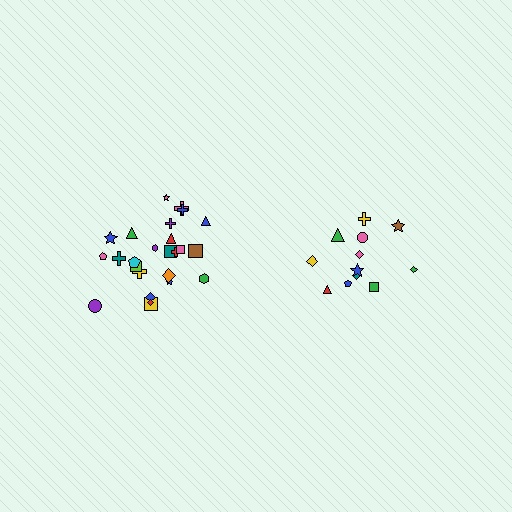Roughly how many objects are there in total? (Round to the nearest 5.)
Roughly 35 objects in total.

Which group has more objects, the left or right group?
The left group.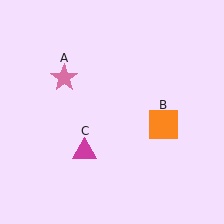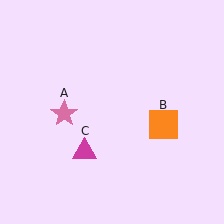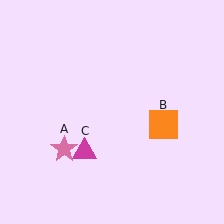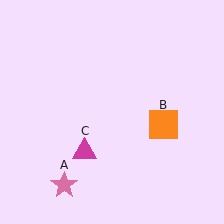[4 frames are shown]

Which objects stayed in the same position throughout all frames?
Orange square (object B) and magenta triangle (object C) remained stationary.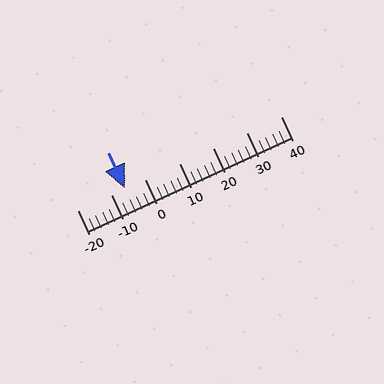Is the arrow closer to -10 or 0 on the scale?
The arrow is closer to -10.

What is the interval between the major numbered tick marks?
The major tick marks are spaced 10 units apart.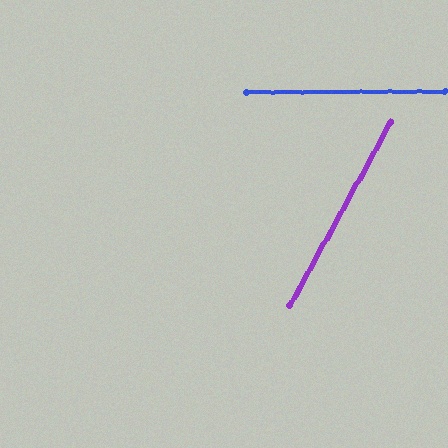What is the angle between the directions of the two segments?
Approximately 61 degrees.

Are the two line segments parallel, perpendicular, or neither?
Neither parallel nor perpendicular — they differ by about 61°.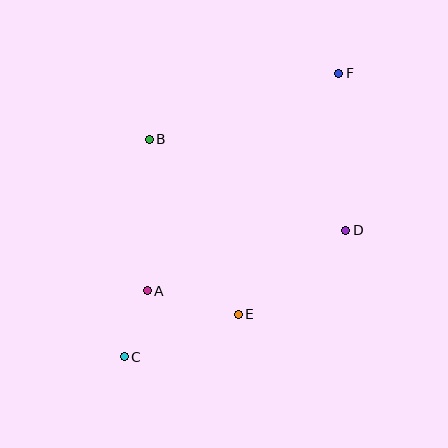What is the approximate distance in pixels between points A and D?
The distance between A and D is approximately 207 pixels.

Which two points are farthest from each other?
Points C and F are farthest from each other.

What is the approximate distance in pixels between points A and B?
The distance between A and B is approximately 152 pixels.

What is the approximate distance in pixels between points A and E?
The distance between A and E is approximately 94 pixels.